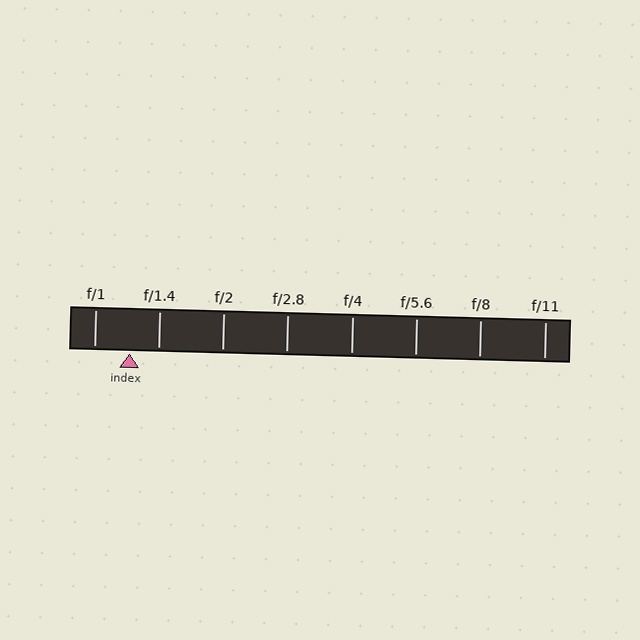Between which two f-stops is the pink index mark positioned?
The index mark is between f/1 and f/1.4.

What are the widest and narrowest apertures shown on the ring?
The widest aperture shown is f/1 and the narrowest is f/11.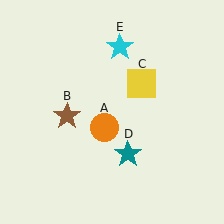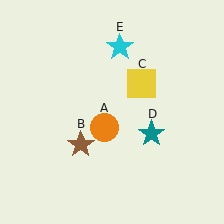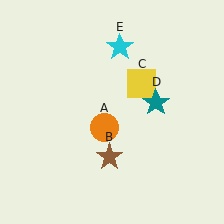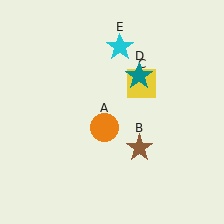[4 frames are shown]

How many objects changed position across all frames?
2 objects changed position: brown star (object B), teal star (object D).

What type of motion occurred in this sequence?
The brown star (object B), teal star (object D) rotated counterclockwise around the center of the scene.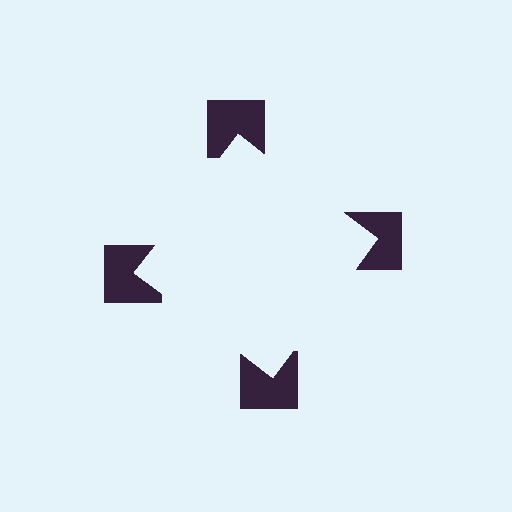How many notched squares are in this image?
There are 4 — one at each vertex of the illusory square.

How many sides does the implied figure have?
4 sides.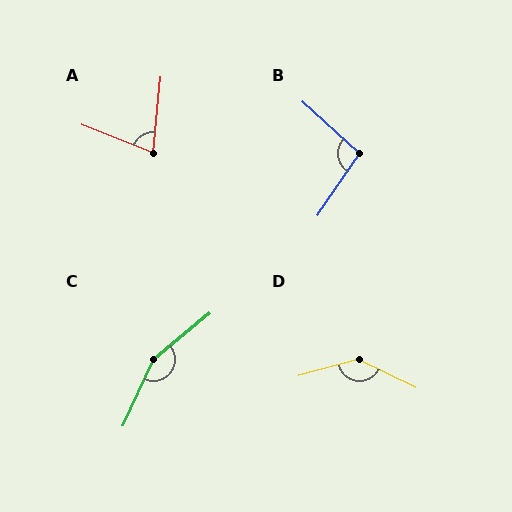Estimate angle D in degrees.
Approximately 139 degrees.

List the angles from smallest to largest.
A (75°), B (98°), D (139°), C (154°).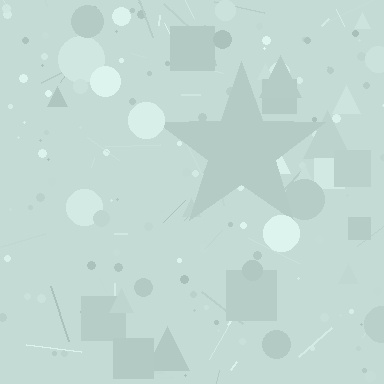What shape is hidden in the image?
A star is hidden in the image.